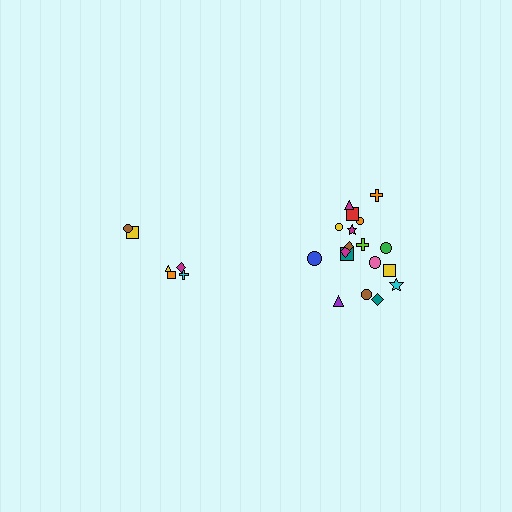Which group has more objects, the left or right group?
The right group.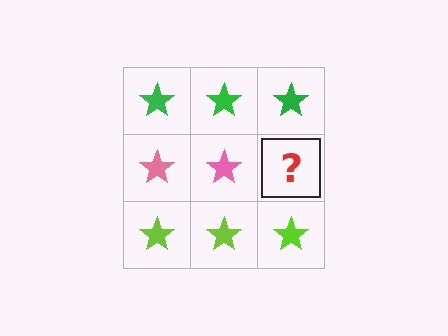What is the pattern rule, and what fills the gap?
The rule is that each row has a consistent color. The gap should be filled with a pink star.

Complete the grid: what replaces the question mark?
The question mark should be replaced with a pink star.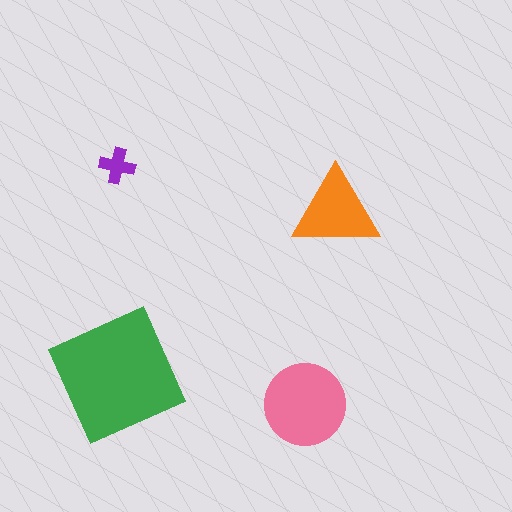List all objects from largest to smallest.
The green square, the pink circle, the orange triangle, the purple cross.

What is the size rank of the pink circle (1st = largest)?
2nd.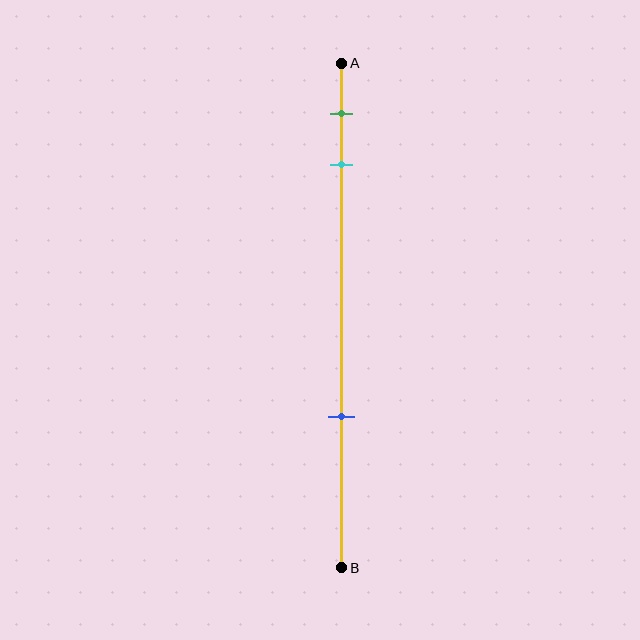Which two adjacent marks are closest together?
The green and cyan marks are the closest adjacent pair.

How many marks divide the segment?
There are 3 marks dividing the segment.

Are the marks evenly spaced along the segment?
No, the marks are not evenly spaced.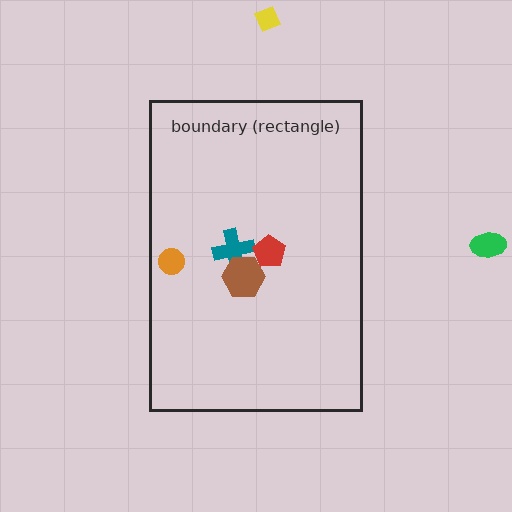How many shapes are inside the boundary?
4 inside, 2 outside.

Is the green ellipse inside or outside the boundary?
Outside.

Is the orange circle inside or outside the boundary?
Inside.